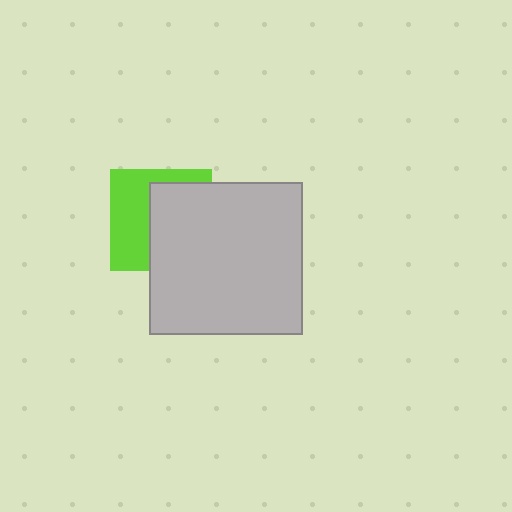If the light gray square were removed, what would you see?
You would see the complete lime square.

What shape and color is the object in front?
The object in front is a light gray square.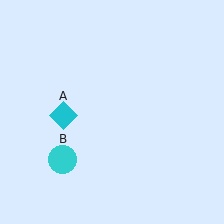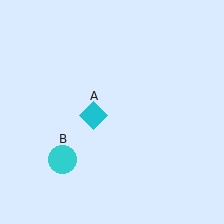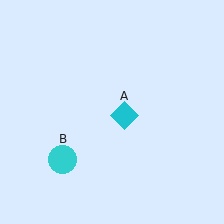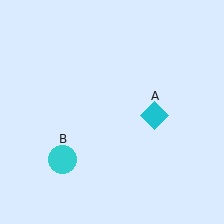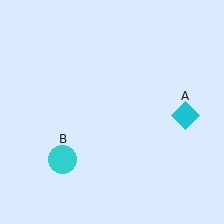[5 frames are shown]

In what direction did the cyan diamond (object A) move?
The cyan diamond (object A) moved right.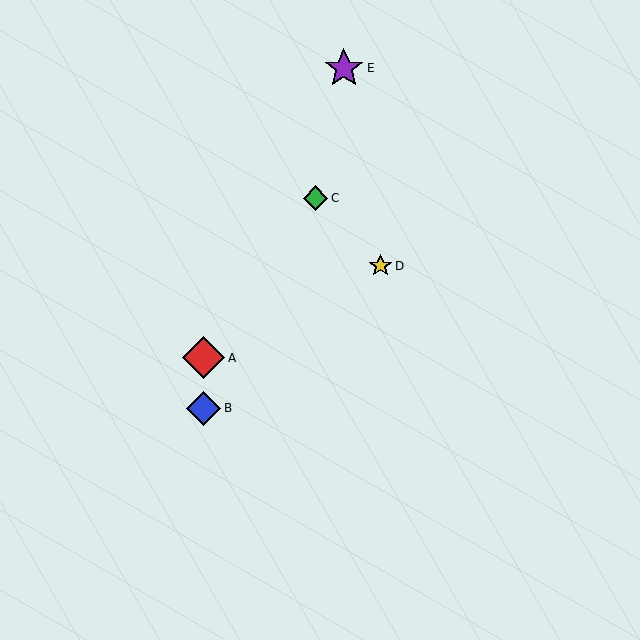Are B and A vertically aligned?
Yes, both are at x≈204.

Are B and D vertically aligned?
No, B is at x≈204 and D is at x≈381.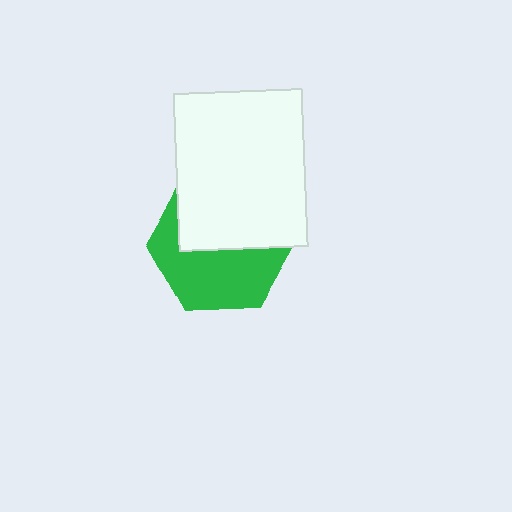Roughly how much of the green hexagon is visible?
About half of it is visible (roughly 51%).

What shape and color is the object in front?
The object in front is a white rectangle.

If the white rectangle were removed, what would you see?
You would see the complete green hexagon.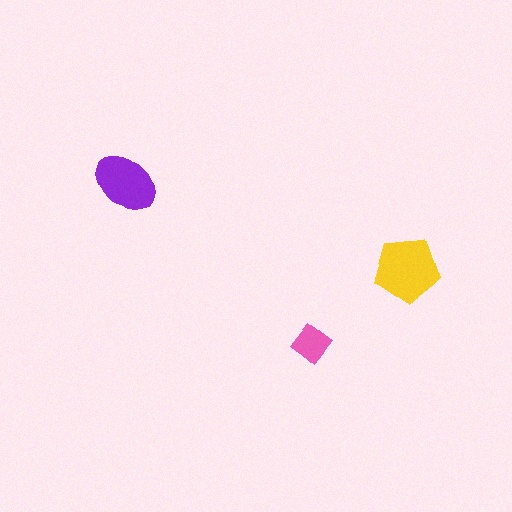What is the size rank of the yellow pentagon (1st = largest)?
1st.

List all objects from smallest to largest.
The pink diamond, the purple ellipse, the yellow pentagon.